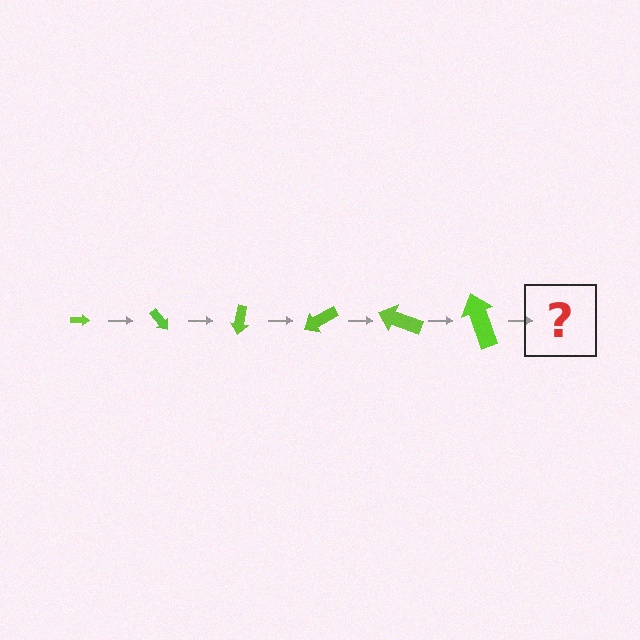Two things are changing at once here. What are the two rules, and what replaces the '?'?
The two rules are that the arrow grows larger each step and it rotates 50 degrees each step. The '?' should be an arrow, larger than the previous one and rotated 300 degrees from the start.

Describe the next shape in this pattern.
It should be an arrow, larger than the previous one and rotated 300 degrees from the start.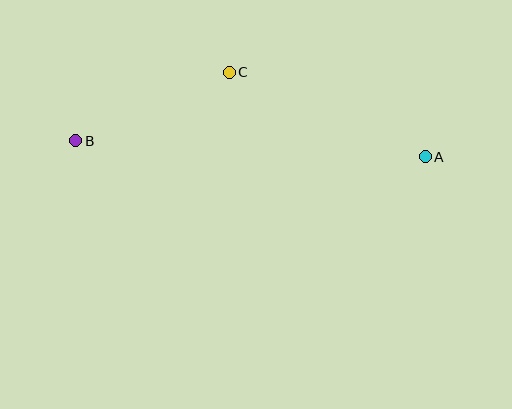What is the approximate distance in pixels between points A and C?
The distance between A and C is approximately 213 pixels.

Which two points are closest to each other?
Points B and C are closest to each other.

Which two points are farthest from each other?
Points A and B are farthest from each other.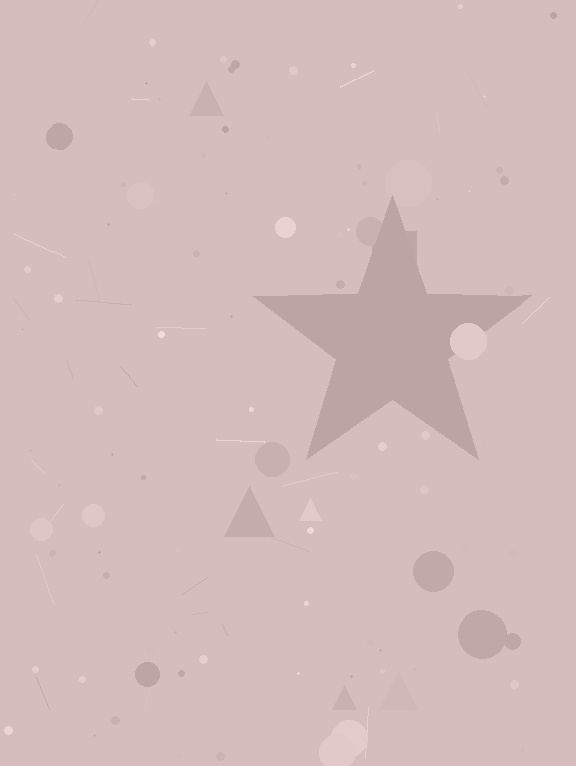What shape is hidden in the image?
A star is hidden in the image.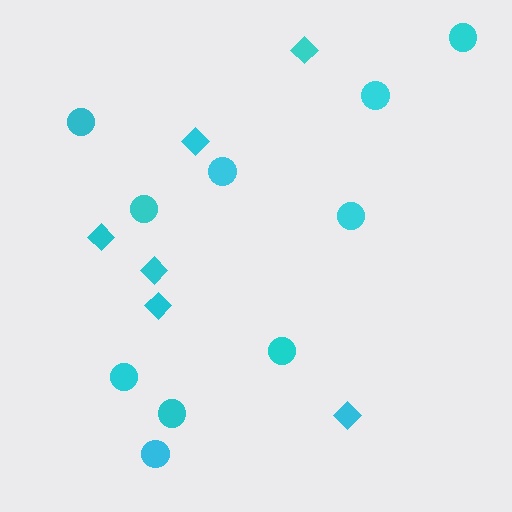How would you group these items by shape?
There are 2 groups: one group of diamonds (6) and one group of circles (10).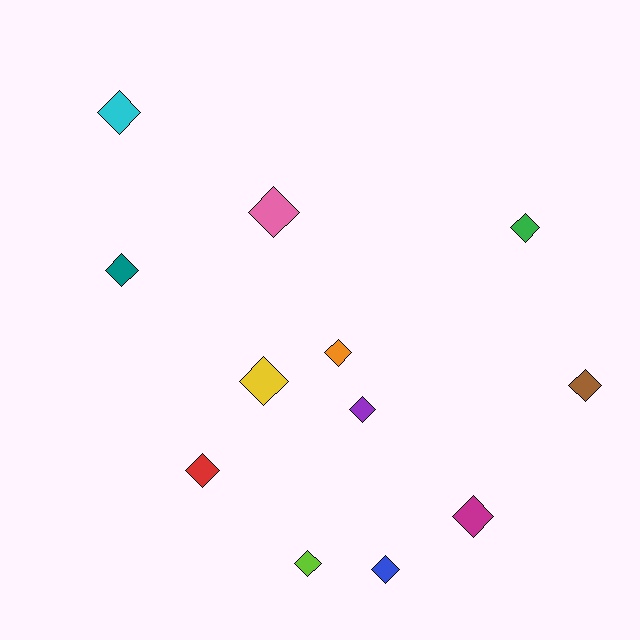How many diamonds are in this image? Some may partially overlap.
There are 12 diamonds.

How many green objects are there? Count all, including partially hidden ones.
There is 1 green object.